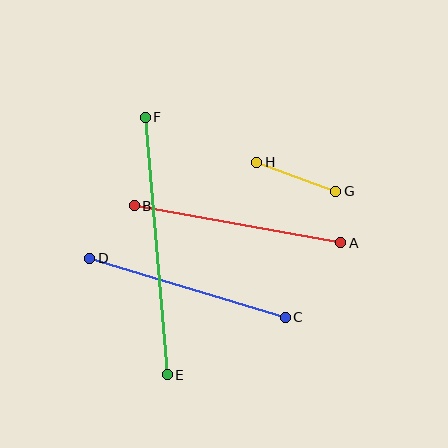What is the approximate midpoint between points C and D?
The midpoint is at approximately (188, 288) pixels.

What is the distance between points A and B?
The distance is approximately 210 pixels.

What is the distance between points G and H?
The distance is approximately 84 pixels.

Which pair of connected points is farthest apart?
Points E and F are farthest apart.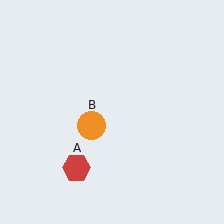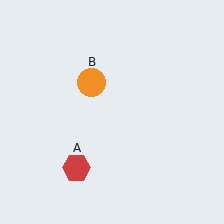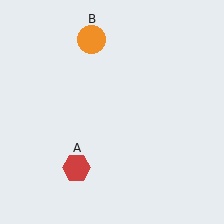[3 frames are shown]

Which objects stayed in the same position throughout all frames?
Red hexagon (object A) remained stationary.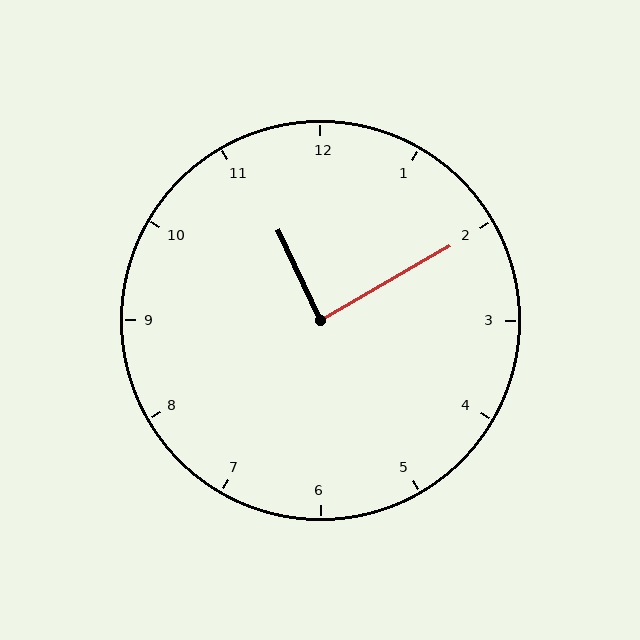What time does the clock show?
11:10.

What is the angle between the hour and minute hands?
Approximately 85 degrees.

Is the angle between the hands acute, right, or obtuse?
It is right.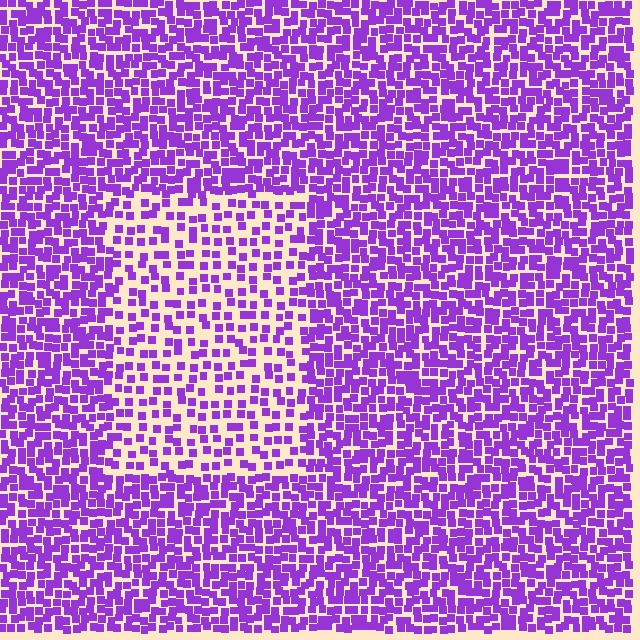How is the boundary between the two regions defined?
The boundary is defined by a change in element density (approximately 2.0x ratio). All elements are the same color, size, and shape.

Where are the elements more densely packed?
The elements are more densely packed outside the rectangle boundary.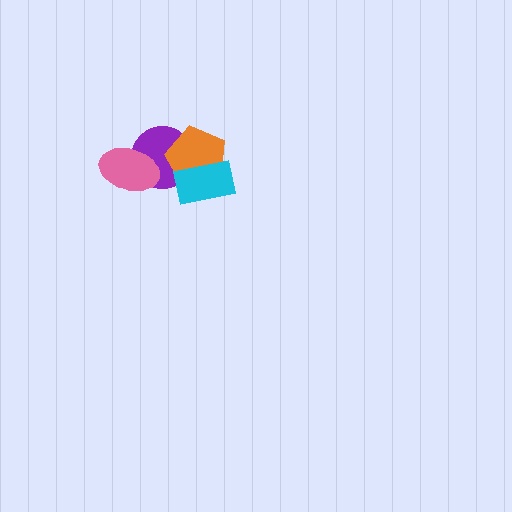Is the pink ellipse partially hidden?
No, no other shape covers it.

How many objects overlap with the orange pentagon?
2 objects overlap with the orange pentagon.